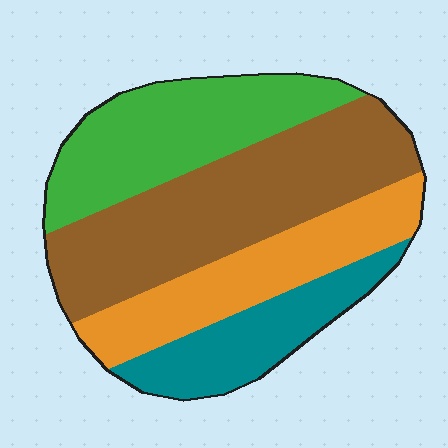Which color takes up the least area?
Teal, at roughly 15%.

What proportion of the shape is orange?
Orange takes up about one fifth (1/5) of the shape.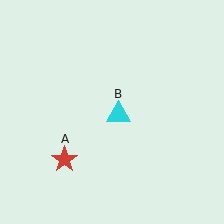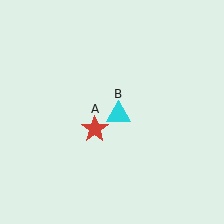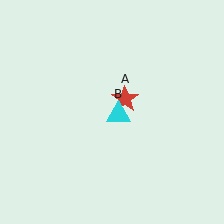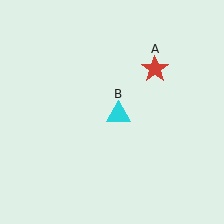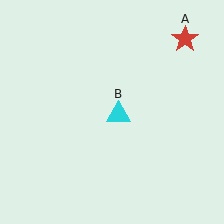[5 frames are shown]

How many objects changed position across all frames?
1 object changed position: red star (object A).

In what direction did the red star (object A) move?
The red star (object A) moved up and to the right.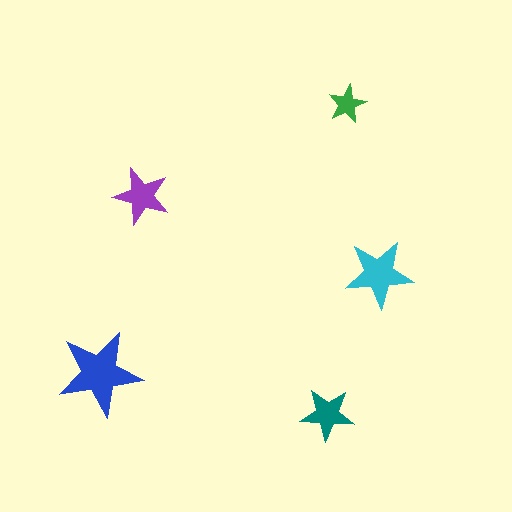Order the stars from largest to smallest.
the blue one, the cyan one, the purple one, the teal one, the green one.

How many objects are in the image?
There are 5 objects in the image.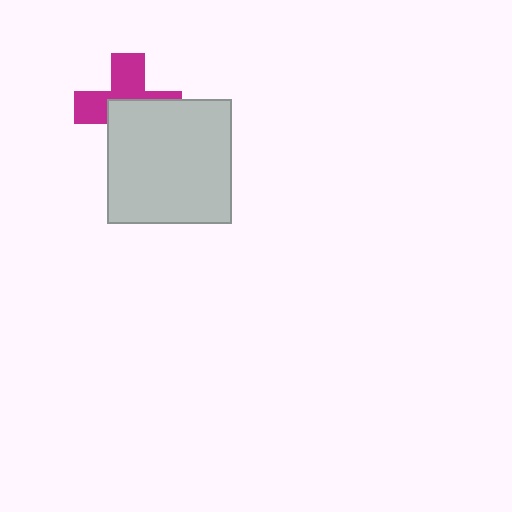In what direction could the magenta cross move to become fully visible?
The magenta cross could move toward the upper-left. That would shift it out from behind the light gray square entirely.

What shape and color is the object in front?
The object in front is a light gray square.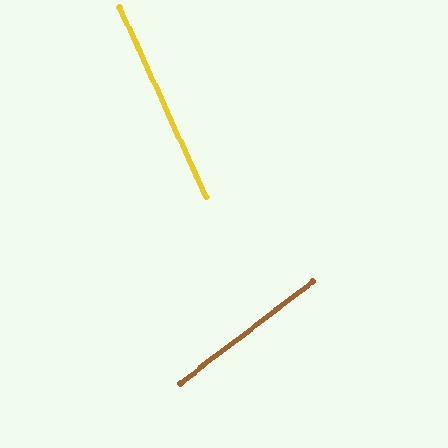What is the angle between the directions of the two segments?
Approximately 77 degrees.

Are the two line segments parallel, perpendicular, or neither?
Neither parallel nor perpendicular — they differ by about 77°.